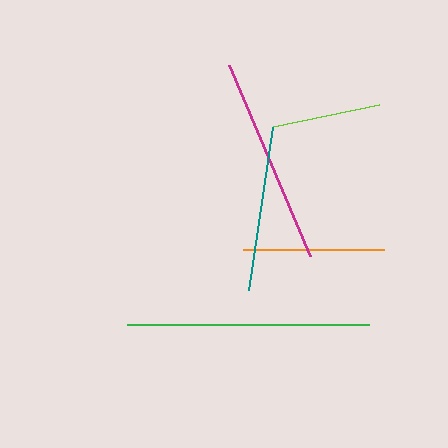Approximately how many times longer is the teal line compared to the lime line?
The teal line is approximately 1.5 times the length of the lime line.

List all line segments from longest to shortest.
From longest to shortest: green, magenta, teal, orange, lime.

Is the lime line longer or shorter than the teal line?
The teal line is longer than the lime line.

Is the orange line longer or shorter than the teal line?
The teal line is longer than the orange line.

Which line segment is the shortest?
The lime line is the shortest at approximately 108 pixels.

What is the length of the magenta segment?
The magenta segment is approximately 207 pixels long.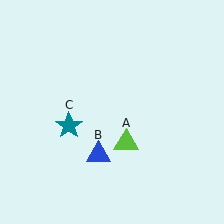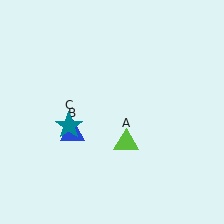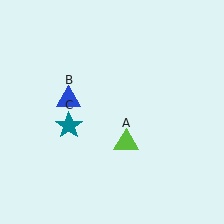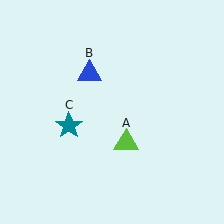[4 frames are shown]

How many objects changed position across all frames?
1 object changed position: blue triangle (object B).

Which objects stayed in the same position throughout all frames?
Lime triangle (object A) and teal star (object C) remained stationary.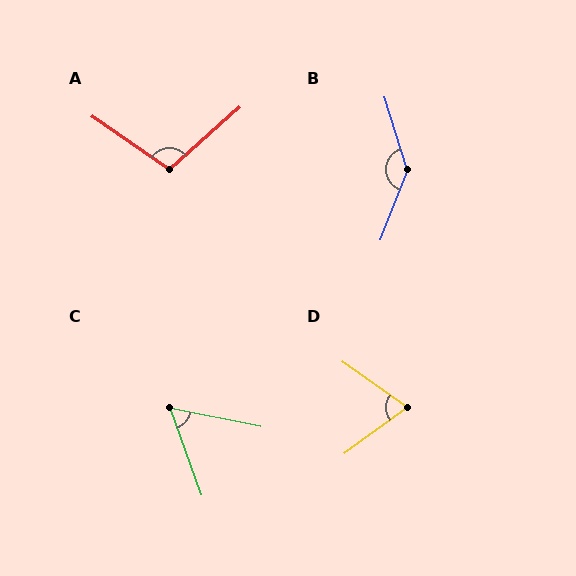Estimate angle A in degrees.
Approximately 105 degrees.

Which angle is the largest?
B, at approximately 141 degrees.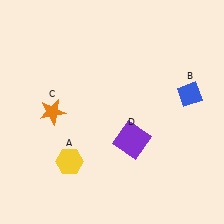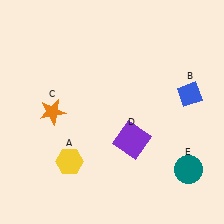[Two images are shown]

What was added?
A teal circle (E) was added in Image 2.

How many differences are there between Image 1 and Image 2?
There is 1 difference between the two images.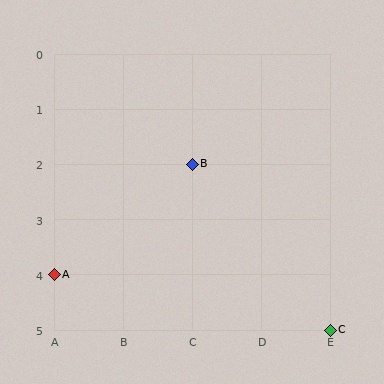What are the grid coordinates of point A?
Point A is at grid coordinates (A, 4).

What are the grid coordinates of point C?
Point C is at grid coordinates (E, 5).